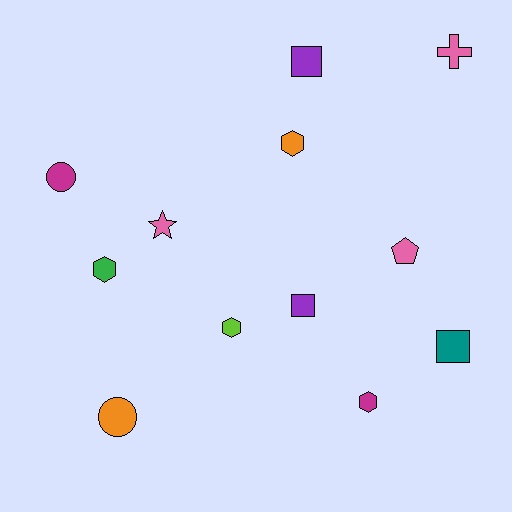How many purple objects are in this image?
There are 2 purple objects.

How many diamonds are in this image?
There are no diamonds.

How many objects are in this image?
There are 12 objects.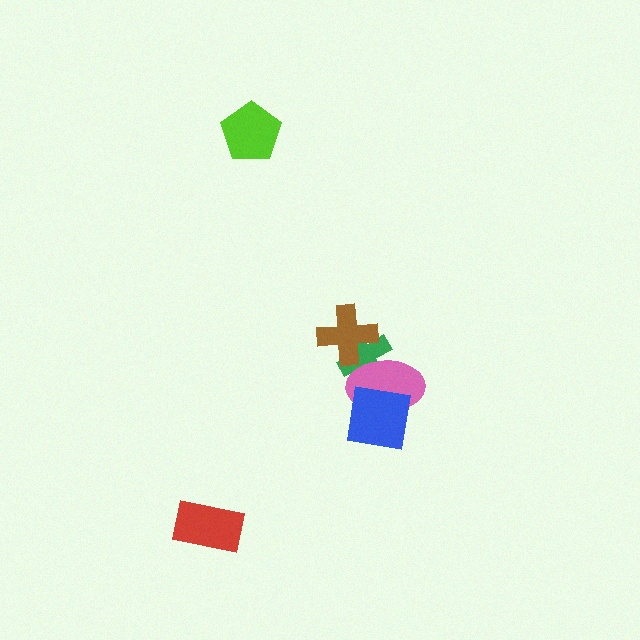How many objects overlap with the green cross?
2 objects overlap with the green cross.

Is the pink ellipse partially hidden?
Yes, it is partially covered by another shape.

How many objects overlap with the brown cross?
1 object overlaps with the brown cross.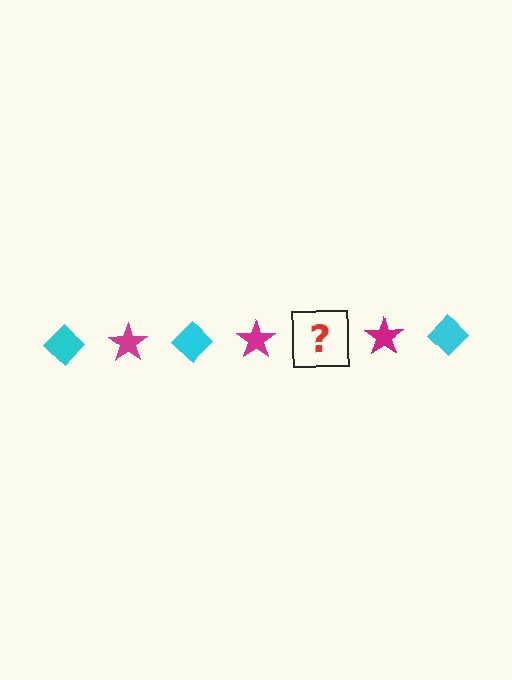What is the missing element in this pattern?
The missing element is a cyan diamond.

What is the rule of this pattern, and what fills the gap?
The rule is that the pattern alternates between cyan diamond and magenta star. The gap should be filled with a cyan diamond.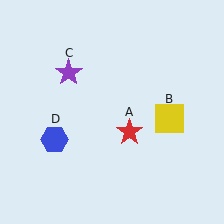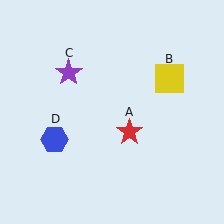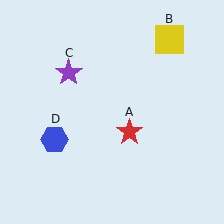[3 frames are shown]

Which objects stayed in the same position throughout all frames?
Red star (object A) and purple star (object C) and blue hexagon (object D) remained stationary.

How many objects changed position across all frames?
1 object changed position: yellow square (object B).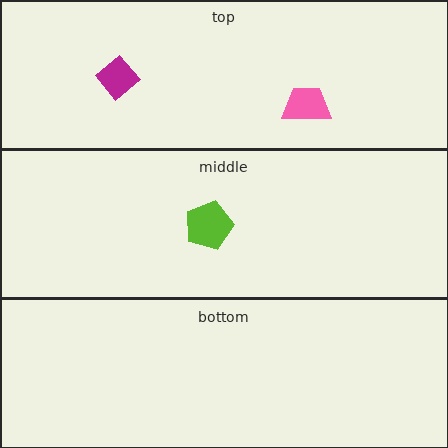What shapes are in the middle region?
The lime pentagon.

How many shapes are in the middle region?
1.